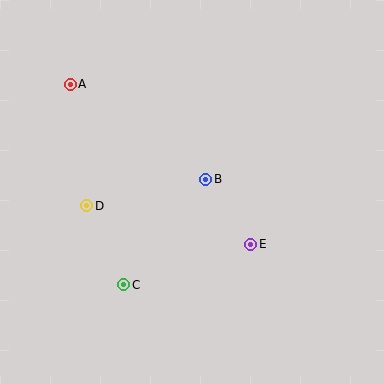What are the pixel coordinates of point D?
Point D is at (87, 206).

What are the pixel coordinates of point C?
Point C is at (124, 285).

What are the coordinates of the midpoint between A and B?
The midpoint between A and B is at (138, 132).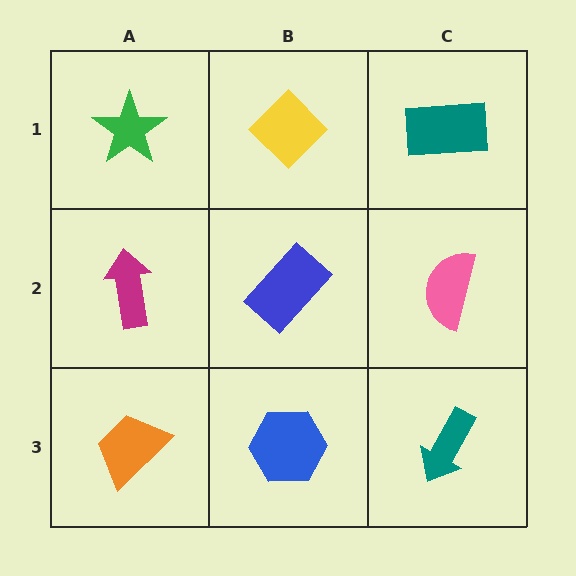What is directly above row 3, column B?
A blue rectangle.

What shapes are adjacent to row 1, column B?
A blue rectangle (row 2, column B), a green star (row 1, column A), a teal rectangle (row 1, column C).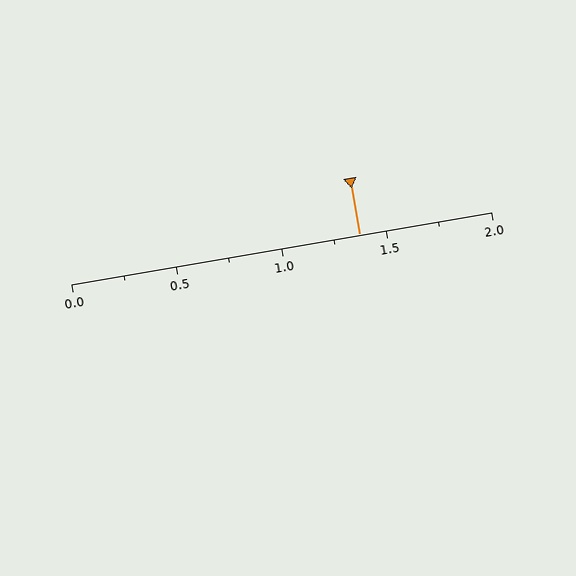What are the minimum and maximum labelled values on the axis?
The axis runs from 0.0 to 2.0.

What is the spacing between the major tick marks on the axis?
The major ticks are spaced 0.5 apart.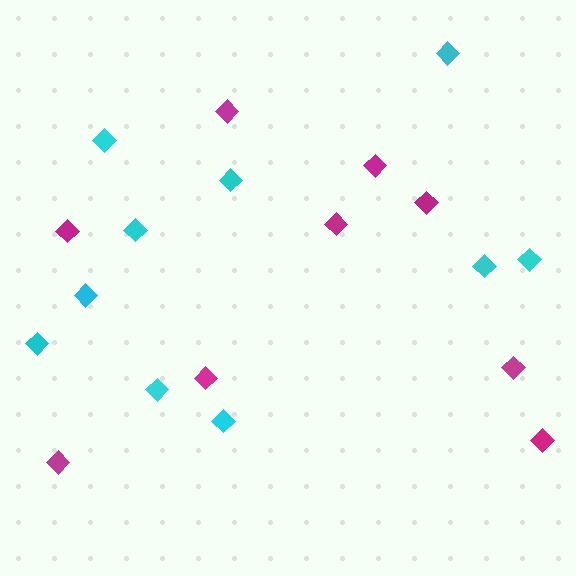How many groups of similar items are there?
There are 2 groups: one group of magenta diamonds (9) and one group of cyan diamonds (10).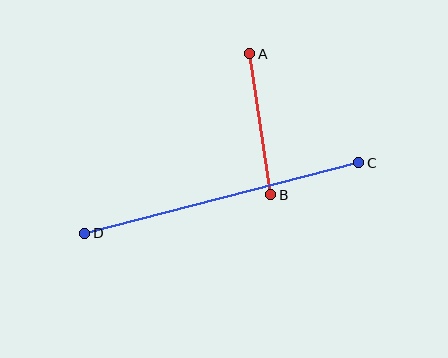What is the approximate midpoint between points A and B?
The midpoint is at approximately (260, 124) pixels.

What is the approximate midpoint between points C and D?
The midpoint is at approximately (222, 198) pixels.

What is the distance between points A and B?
The distance is approximately 143 pixels.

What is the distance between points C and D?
The distance is approximately 283 pixels.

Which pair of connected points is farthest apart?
Points C and D are farthest apart.